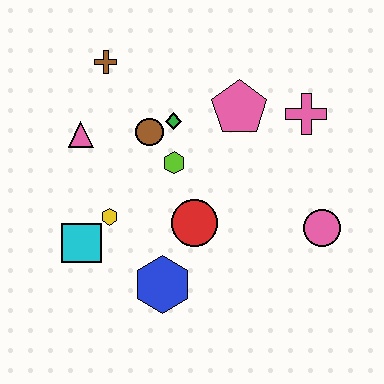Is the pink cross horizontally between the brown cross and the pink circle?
Yes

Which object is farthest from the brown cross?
The pink circle is farthest from the brown cross.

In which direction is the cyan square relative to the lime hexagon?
The cyan square is to the left of the lime hexagon.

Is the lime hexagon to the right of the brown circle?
Yes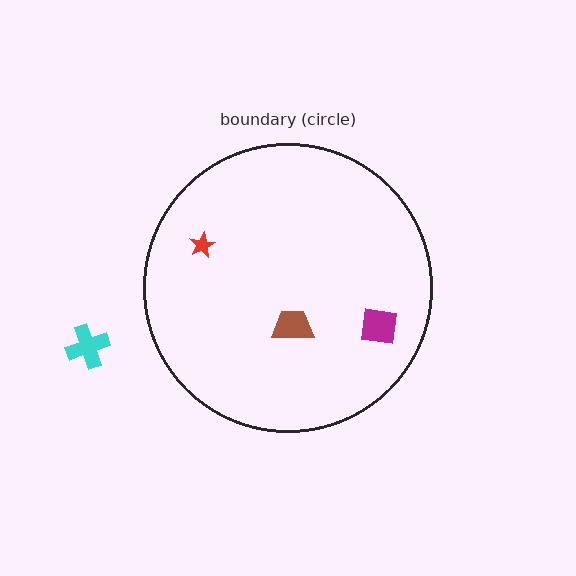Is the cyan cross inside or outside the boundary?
Outside.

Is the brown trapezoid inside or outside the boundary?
Inside.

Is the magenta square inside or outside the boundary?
Inside.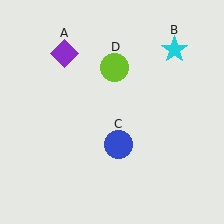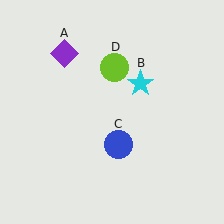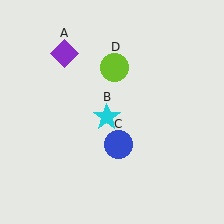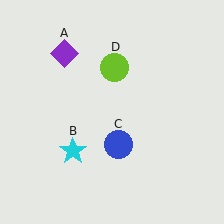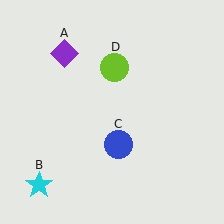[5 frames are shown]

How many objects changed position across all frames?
1 object changed position: cyan star (object B).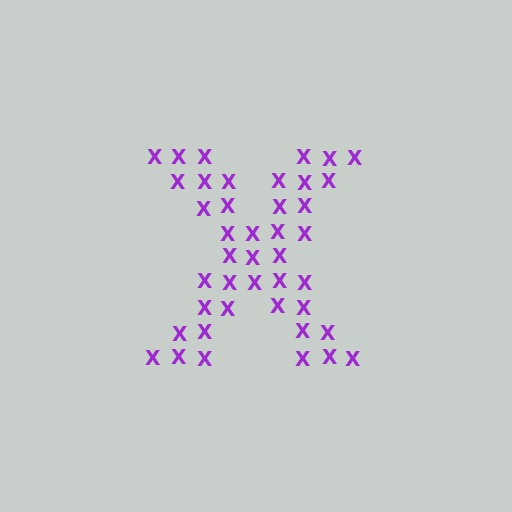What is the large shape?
The large shape is the letter X.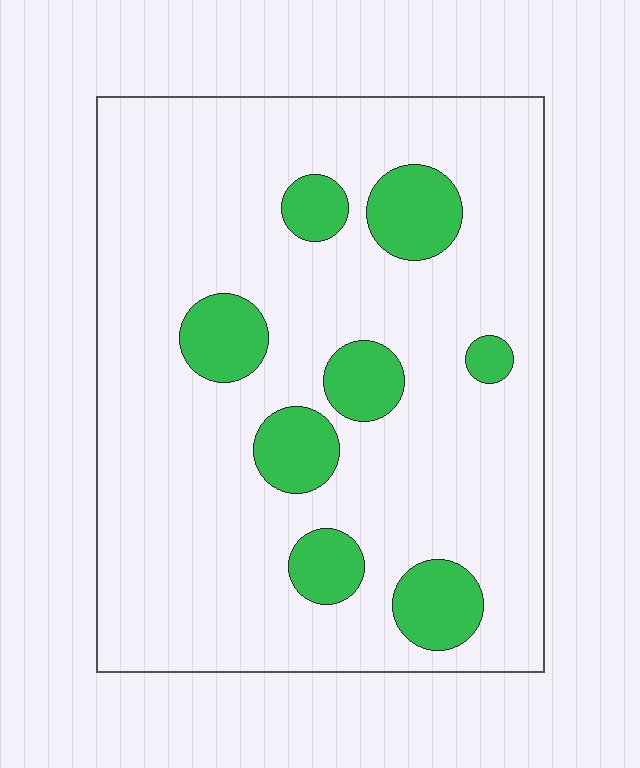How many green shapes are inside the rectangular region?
8.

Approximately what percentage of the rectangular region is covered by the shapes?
Approximately 15%.